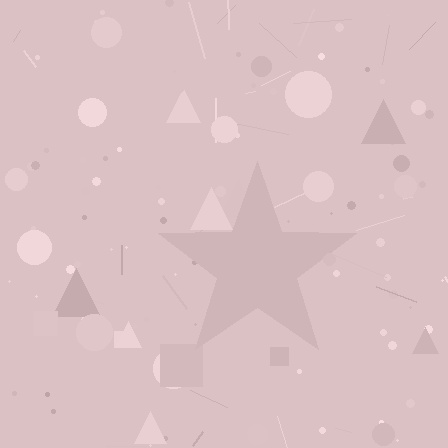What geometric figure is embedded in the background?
A star is embedded in the background.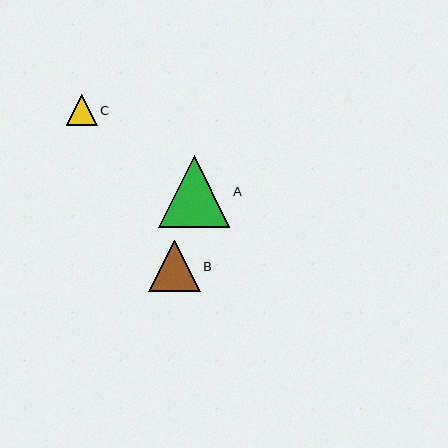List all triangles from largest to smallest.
From largest to smallest: A, B, C.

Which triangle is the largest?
Triangle A is the largest with a size of approximately 72 pixels.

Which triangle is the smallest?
Triangle C is the smallest with a size of approximately 31 pixels.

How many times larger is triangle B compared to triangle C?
Triangle B is approximately 1.7 times the size of triangle C.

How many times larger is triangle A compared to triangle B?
Triangle A is approximately 1.4 times the size of triangle B.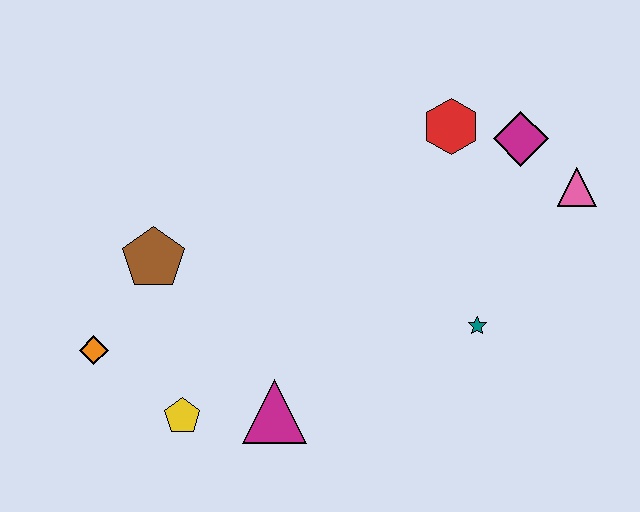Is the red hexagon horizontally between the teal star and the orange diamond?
Yes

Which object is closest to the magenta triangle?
The yellow pentagon is closest to the magenta triangle.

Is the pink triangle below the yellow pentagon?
No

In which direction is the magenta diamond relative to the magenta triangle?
The magenta diamond is above the magenta triangle.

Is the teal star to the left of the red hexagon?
No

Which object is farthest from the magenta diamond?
The orange diamond is farthest from the magenta diamond.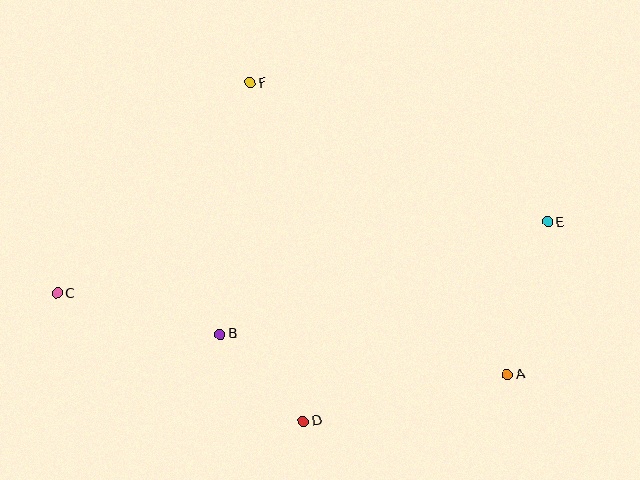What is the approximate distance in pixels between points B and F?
The distance between B and F is approximately 253 pixels.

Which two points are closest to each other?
Points B and D are closest to each other.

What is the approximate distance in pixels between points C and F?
The distance between C and F is approximately 285 pixels.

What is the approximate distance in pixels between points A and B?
The distance between A and B is approximately 290 pixels.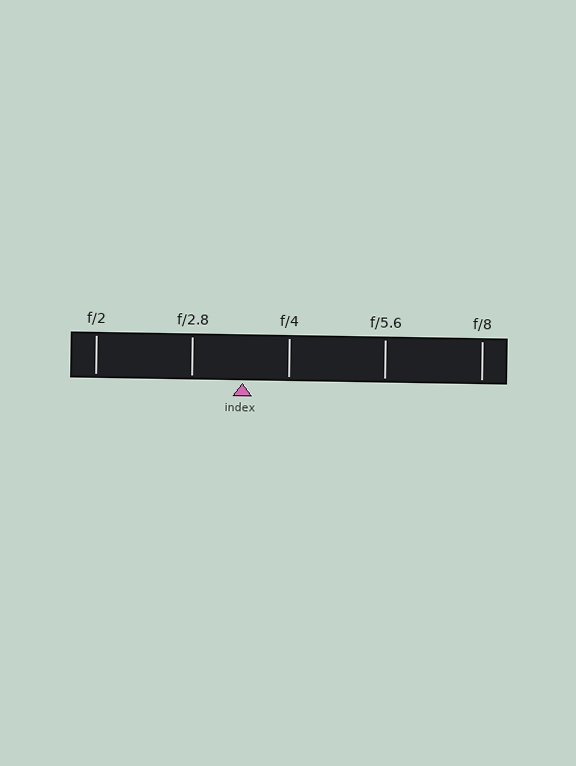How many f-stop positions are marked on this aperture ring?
There are 5 f-stop positions marked.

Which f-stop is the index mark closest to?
The index mark is closest to f/4.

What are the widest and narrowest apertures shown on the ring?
The widest aperture shown is f/2 and the narrowest is f/8.